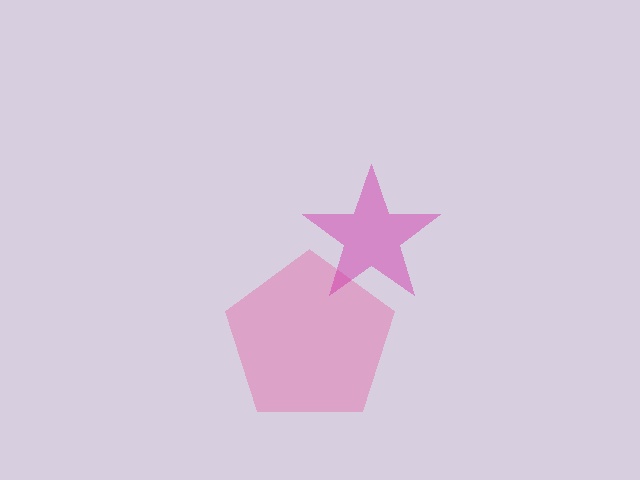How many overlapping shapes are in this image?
There are 2 overlapping shapes in the image.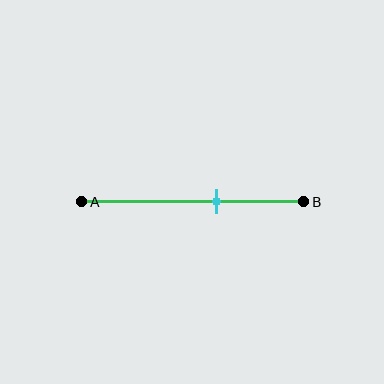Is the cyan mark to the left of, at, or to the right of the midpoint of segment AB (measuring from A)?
The cyan mark is to the right of the midpoint of segment AB.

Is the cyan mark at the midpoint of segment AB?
No, the mark is at about 60% from A, not at the 50% midpoint.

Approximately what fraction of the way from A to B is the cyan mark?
The cyan mark is approximately 60% of the way from A to B.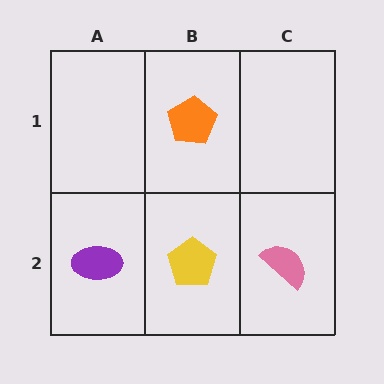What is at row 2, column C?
A pink semicircle.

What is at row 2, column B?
A yellow pentagon.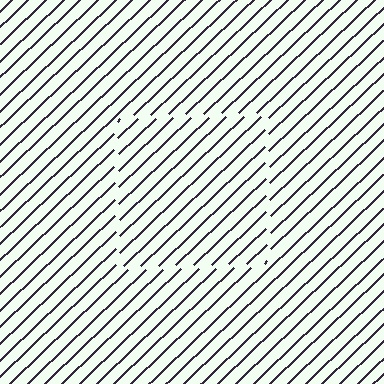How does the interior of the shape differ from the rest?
The interior of the shape contains the same grating, shifted by half a period — the contour is defined by the phase discontinuity where line-ends from the inner and outer gratings abut.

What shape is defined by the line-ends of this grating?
An illusory square. The interior of the shape contains the same grating, shifted by half a period — the contour is defined by the phase discontinuity where line-ends from the inner and outer gratings abut.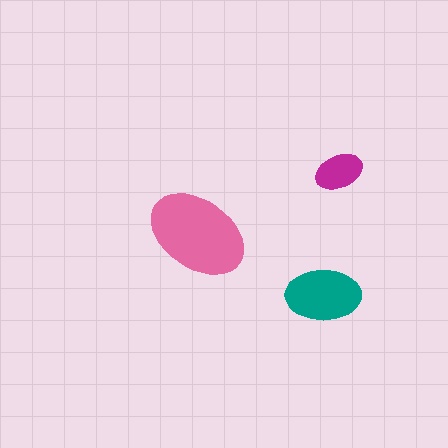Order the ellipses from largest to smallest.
the pink one, the teal one, the magenta one.